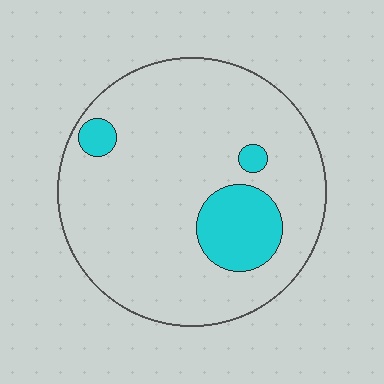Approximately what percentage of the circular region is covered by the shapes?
Approximately 15%.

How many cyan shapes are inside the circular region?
3.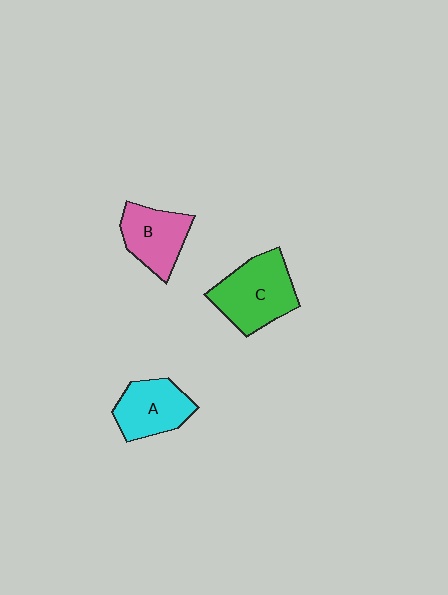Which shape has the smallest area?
Shape B (pink).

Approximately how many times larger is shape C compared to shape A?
Approximately 1.3 times.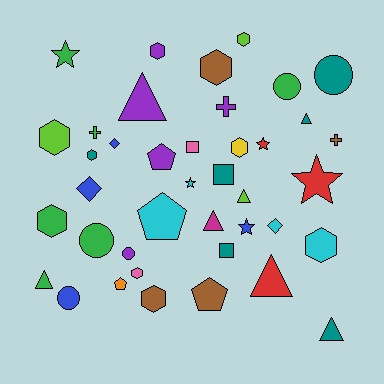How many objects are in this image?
There are 40 objects.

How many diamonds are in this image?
There are 3 diamonds.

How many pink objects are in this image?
There are 2 pink objects.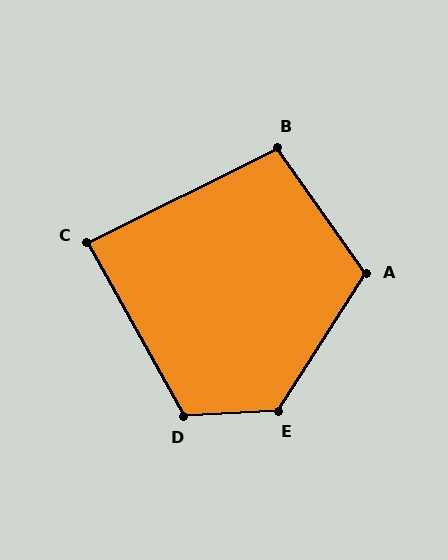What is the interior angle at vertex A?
Approximately 112 degrees (obtuse).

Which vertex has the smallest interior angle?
C, at approximately 87 degrees.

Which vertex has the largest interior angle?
E, at approximately 125 degrees.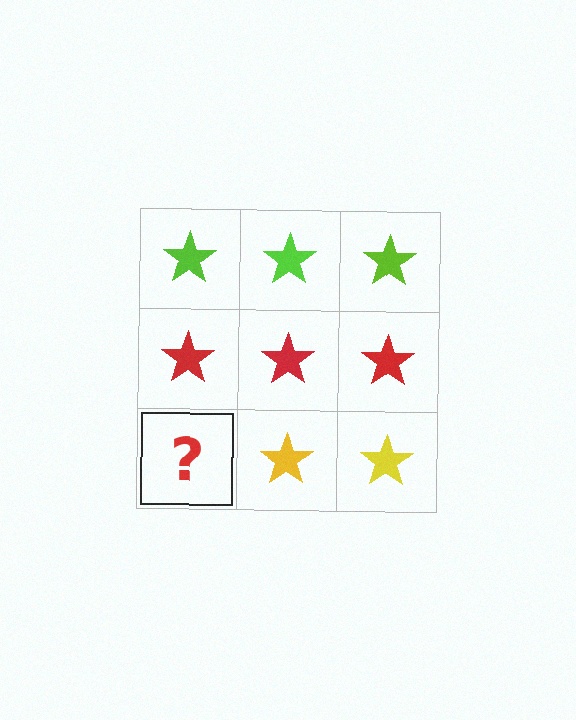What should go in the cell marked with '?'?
The missing cell should contain a yellow star.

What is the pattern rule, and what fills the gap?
The rule is that each row has a consistent color. The gap should be filled with a yellow star.